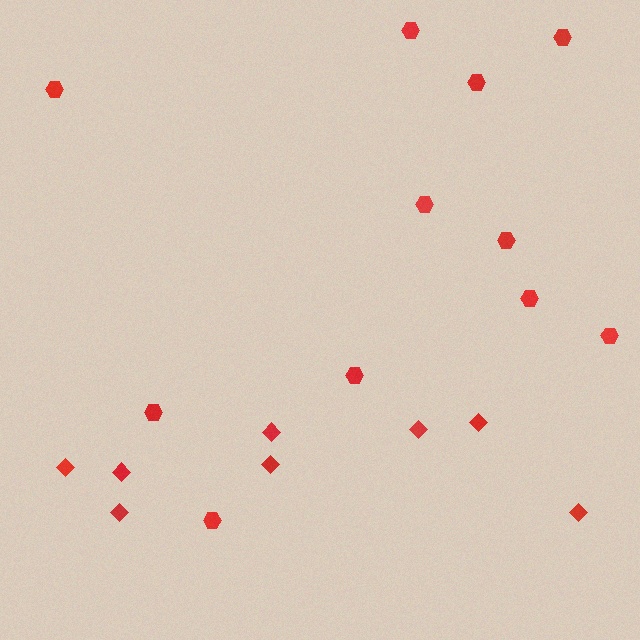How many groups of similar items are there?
There are 2 groups: one group of hexagons (11) and one group of diamonds (8).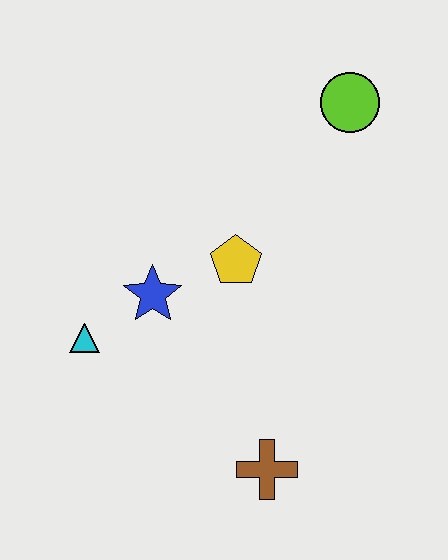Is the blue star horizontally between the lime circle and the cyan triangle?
Yes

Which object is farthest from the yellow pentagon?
The brown cross is farthest from the yellow pentagon.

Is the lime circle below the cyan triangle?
No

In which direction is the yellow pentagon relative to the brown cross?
The yellow pentagon is above the brown cross.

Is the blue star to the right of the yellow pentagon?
No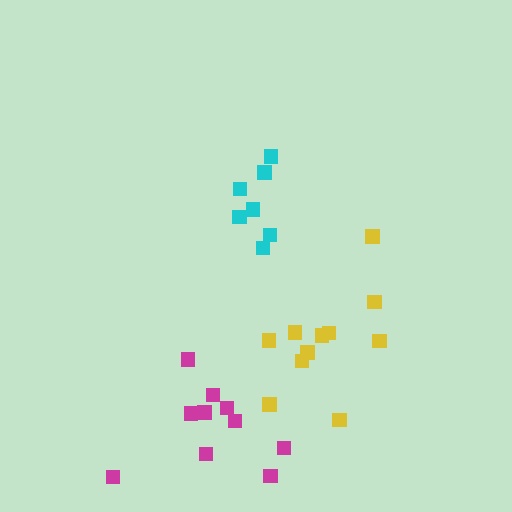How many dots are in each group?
Group 1: 7 dots, Group 2: 11 dots, Group 3: 10 dots (28 total).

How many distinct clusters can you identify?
There are 3 distinct clusters.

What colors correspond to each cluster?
The clusters are colored: cyan, yellow, magenta.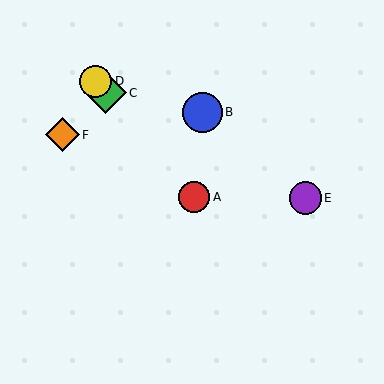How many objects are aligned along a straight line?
3 objects (A, C, D) are aligned along a straight line.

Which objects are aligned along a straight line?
Objects A, C, D are aligned along a straight line.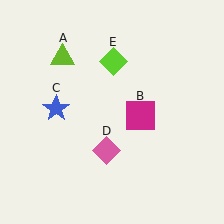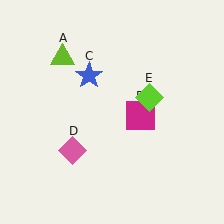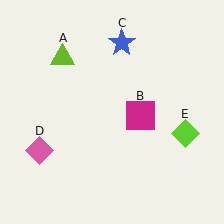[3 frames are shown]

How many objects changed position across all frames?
3 objects changed position: blue star (object C), pink diamond (object D), lime diamond (object E).